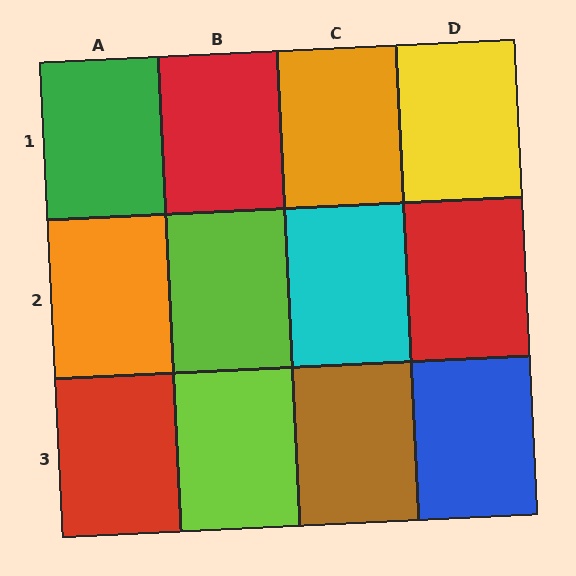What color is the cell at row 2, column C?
Cyan.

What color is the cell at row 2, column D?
Red.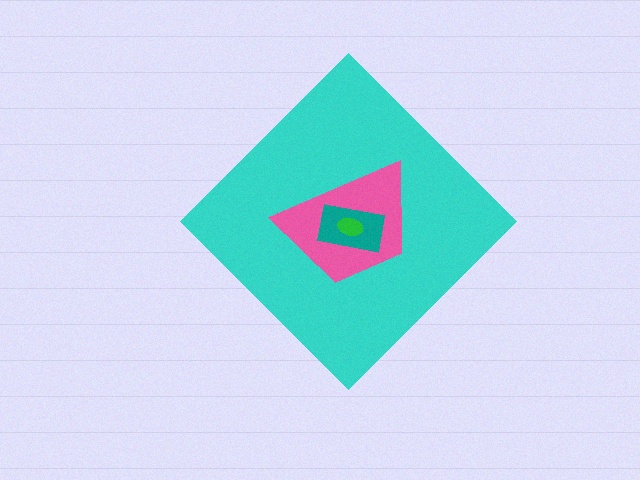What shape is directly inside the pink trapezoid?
The teal rectangle.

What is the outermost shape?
The cyan diamond.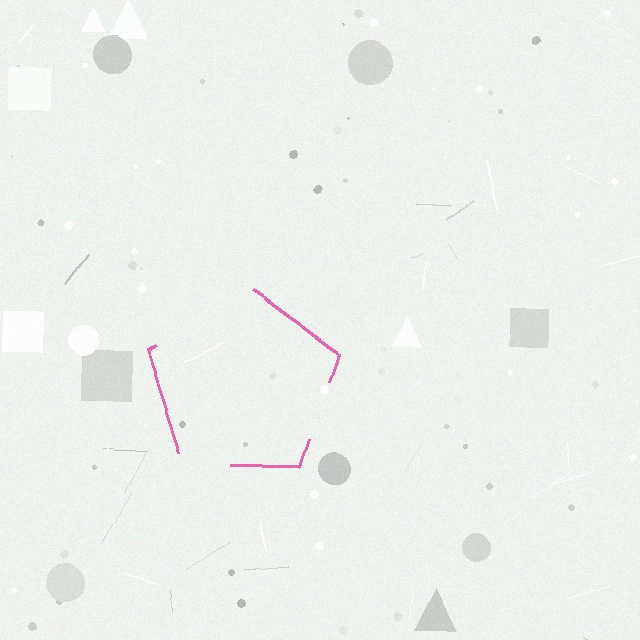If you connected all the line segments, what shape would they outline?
They would outline a pentagon.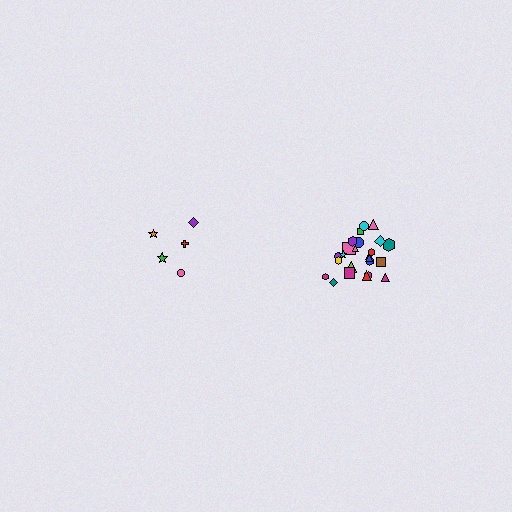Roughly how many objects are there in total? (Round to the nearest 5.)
Roughly 30 objects in total.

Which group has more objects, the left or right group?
The right group.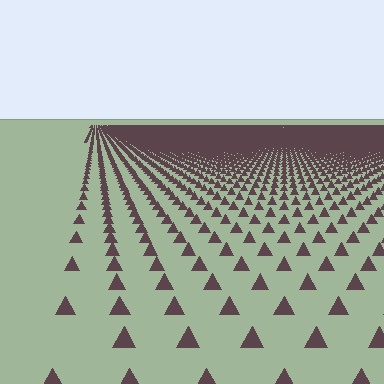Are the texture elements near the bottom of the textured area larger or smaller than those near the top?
Larger. Near the bottom, elements are closer to the viewer and appear at a bigger on-screen size.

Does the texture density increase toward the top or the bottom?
Density increases toward the top.